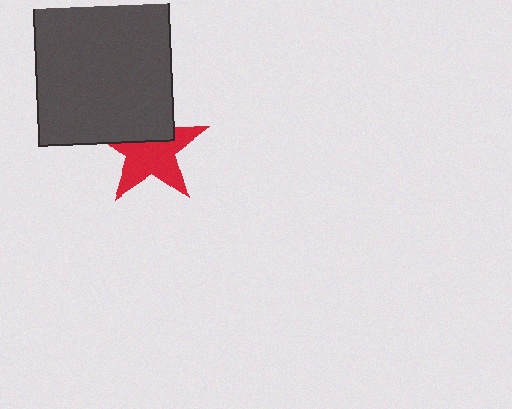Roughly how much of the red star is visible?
About half of it is visible (roughly 64%).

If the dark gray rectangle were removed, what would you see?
You would see the complete red star.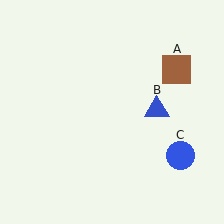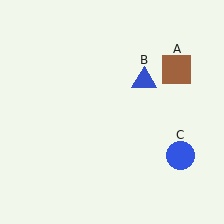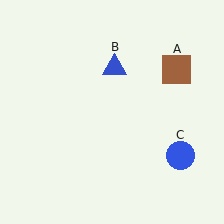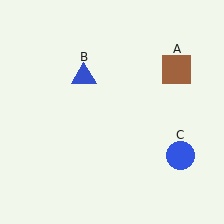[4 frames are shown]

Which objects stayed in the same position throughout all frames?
Brown square (object A) and blue circle (object C) remained stationary.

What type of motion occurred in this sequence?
The blue triangle (object B) rotated counterclockwise around the center of the scene.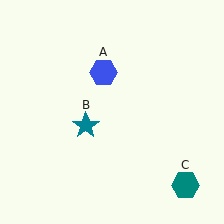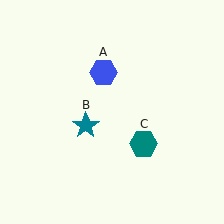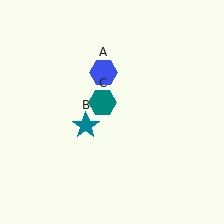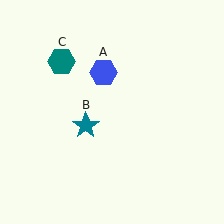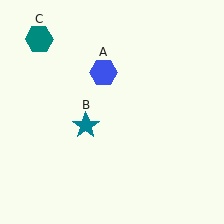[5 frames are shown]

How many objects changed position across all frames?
1 object changed position: teal hexagon (object C).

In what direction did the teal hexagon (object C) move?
The teal hexagon (object C) moved up and to the left.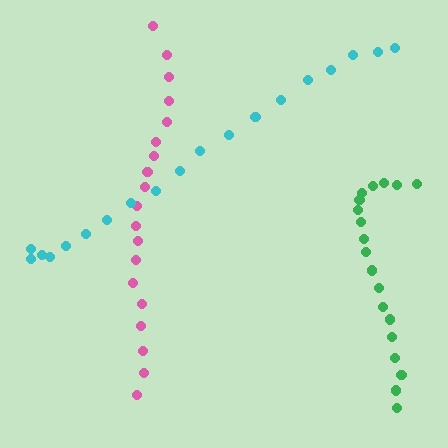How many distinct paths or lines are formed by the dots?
There are 3 distinct paths.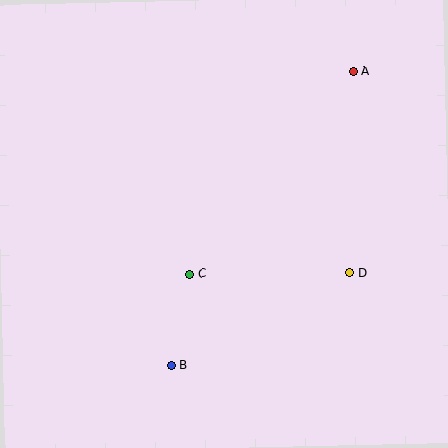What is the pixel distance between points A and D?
The distance between A and D is 202 pixels.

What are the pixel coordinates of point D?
Point D is at (350, 273).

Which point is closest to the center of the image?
Point C at (190, 274) is closest to the center.